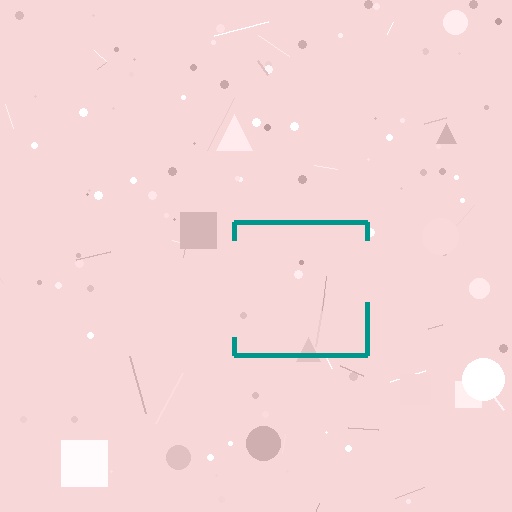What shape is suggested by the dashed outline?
The dashed outline suggests a square.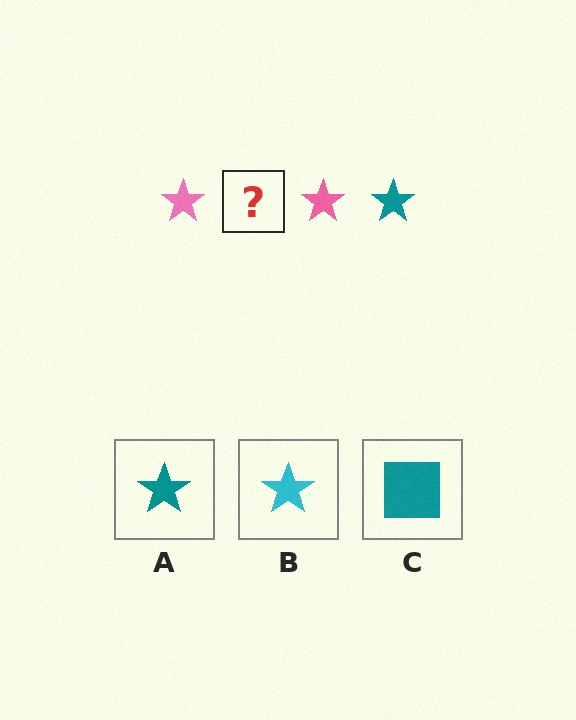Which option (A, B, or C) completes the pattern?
A.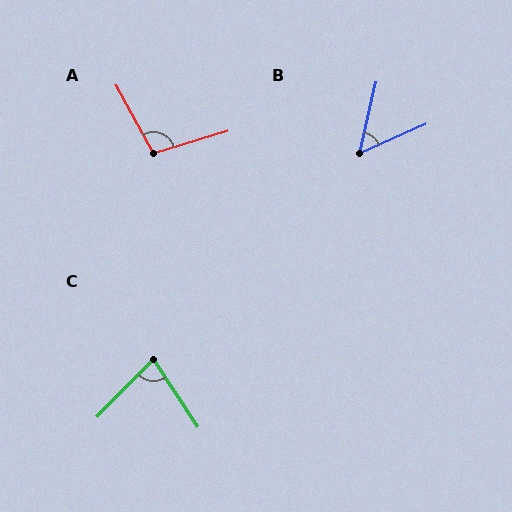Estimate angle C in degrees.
Approximately 77 degrees.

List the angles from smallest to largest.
B (53°), C (77°), A (101°).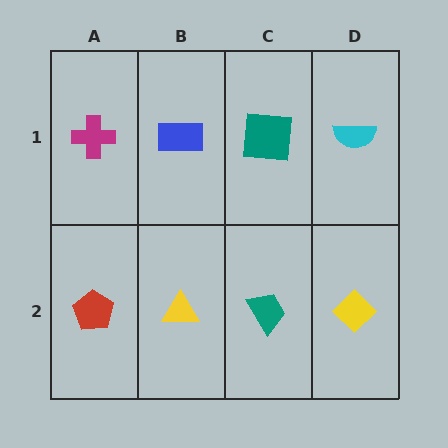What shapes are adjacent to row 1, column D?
A yellow diamond (row 2, column D), a teal square (row 1, column C).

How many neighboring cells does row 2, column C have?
3.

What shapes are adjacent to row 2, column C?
A teal square (row 1, column C), a yellow triangle (row 2, column B), a yellow diamond (row 2, column D).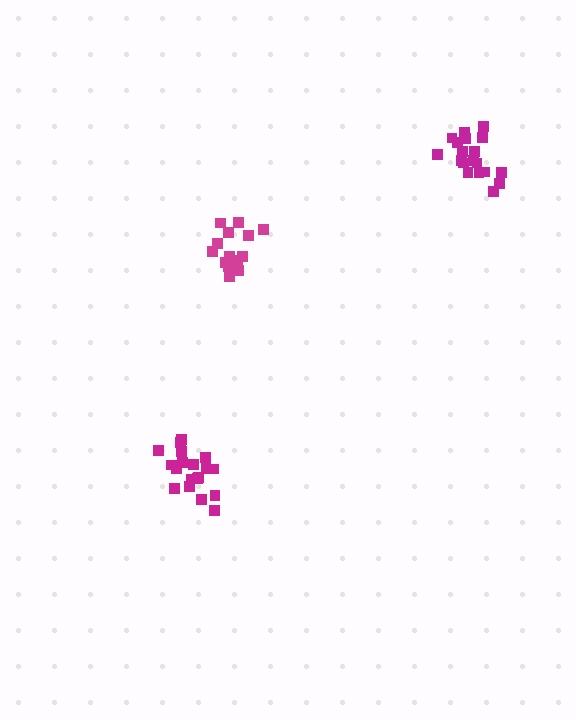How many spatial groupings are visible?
There are 3 spatial groupings.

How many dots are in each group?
Group 1: 15 dots, Group 2: 19 dots, Group 3: 19 dots (53 total).